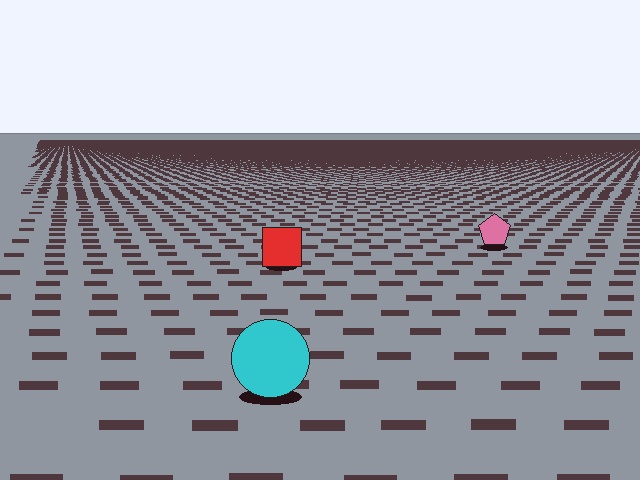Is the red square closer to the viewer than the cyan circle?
No. The cyan circle is closer — you can tell from the texture gradient: the ground texture is coarser near it.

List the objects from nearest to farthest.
From nearest to farthest: the cyan circle, the red square, the pink pentagon.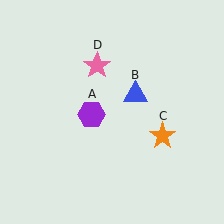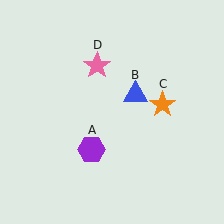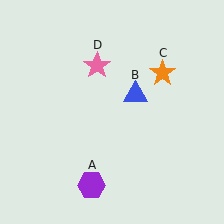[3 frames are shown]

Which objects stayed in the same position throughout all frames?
Blue triangle (object B) and pink star (object D) remained stationary.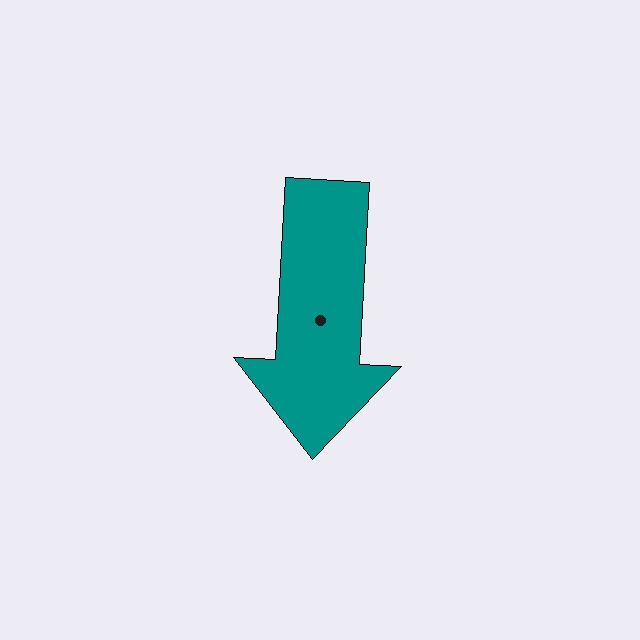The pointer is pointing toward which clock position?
Roughly 6 o'clock.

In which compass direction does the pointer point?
South.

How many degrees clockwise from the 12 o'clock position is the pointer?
Approximately 183 degrees.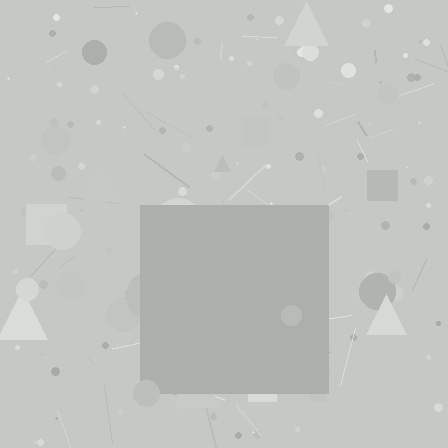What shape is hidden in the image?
A square is hidden in the image.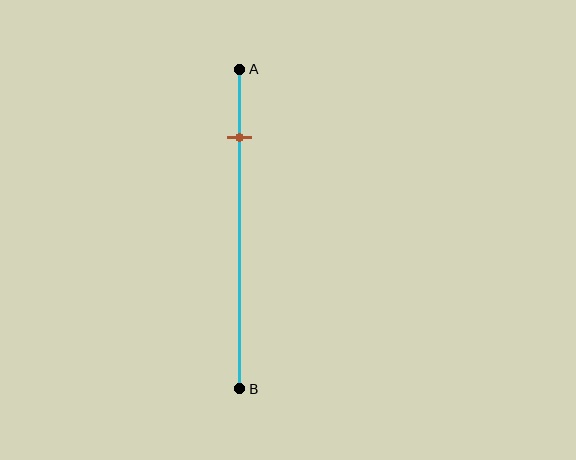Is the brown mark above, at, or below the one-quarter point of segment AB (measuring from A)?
The brown mark is above the one-quarter point of segment AB.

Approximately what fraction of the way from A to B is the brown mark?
The brown mark is approximately 20% of the way from A to B.